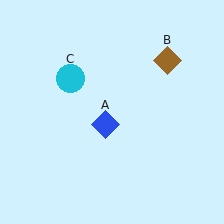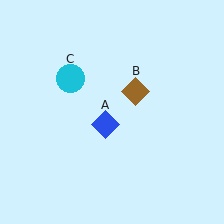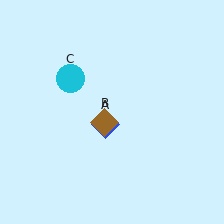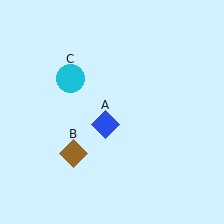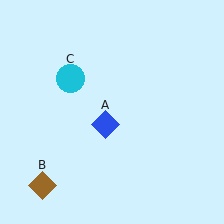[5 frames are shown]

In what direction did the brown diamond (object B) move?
The brown diamond (object B) moved down and to the left.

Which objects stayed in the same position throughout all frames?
Blue diamond (object A) and cyan circle (object C) remained stationary.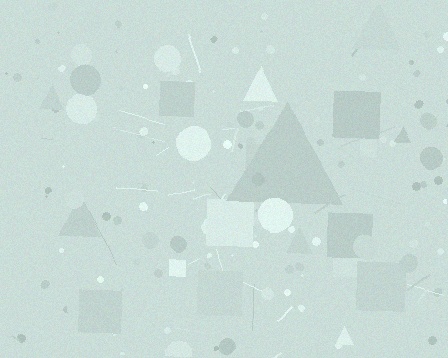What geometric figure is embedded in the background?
A triangle is embedded in the background.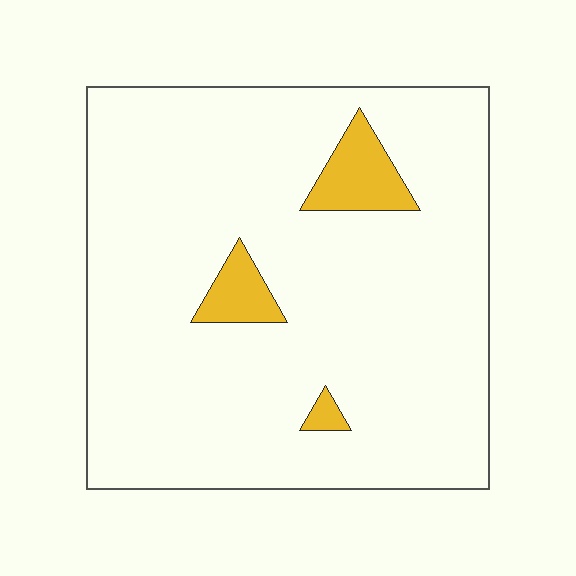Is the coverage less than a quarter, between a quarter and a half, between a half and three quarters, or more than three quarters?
Less than a quarter.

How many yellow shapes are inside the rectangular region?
3.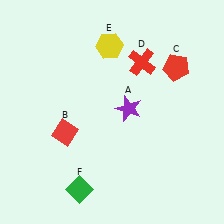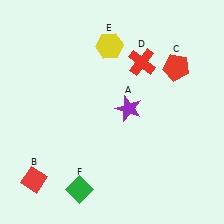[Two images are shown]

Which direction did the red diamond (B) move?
The red diamond (B) moved down.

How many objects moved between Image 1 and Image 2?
1 object moved between the two images.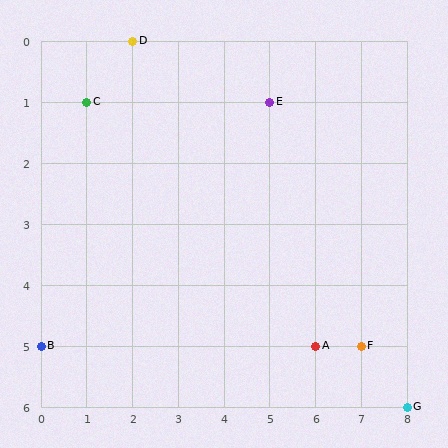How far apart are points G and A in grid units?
Points G and A are 2 columns and 1 row apart (about 2.2 grid units diagonally).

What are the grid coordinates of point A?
Point A is at grid coordinates (6, 5).